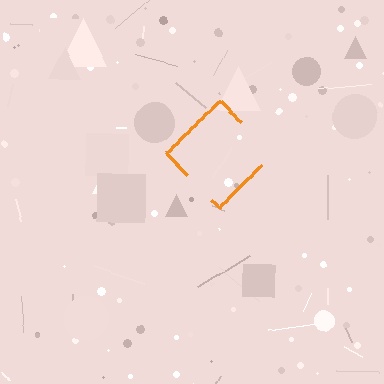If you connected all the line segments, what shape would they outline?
They would outline a diamond.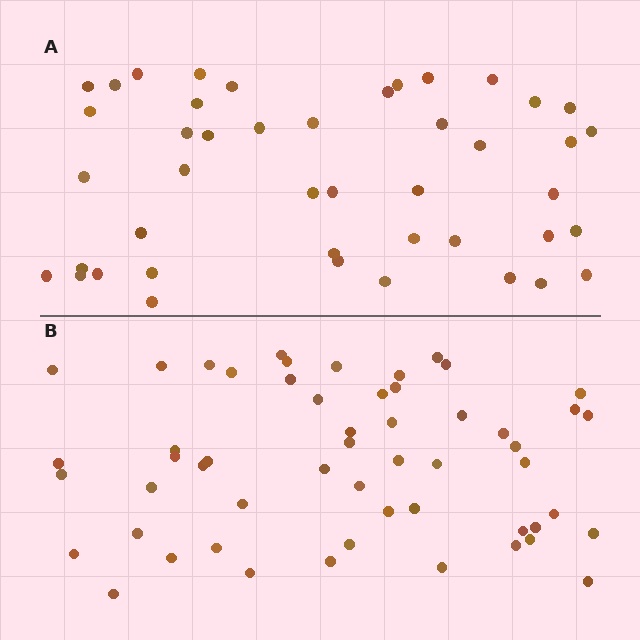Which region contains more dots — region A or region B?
Region B (the bottom region) has more dots.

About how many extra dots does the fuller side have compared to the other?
Region B has roughly 10 or so more dots than region A.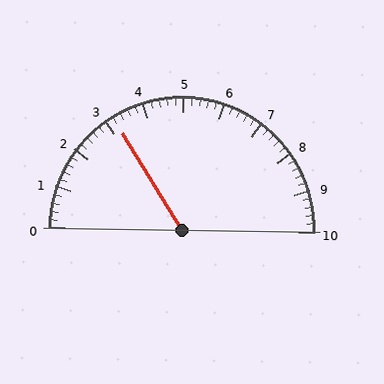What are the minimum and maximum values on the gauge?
The gauge ranges from 0 to 10.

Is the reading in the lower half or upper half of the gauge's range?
The reading is in the lower half of the range (0 to 10).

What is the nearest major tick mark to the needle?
The nearest major tick mark is 3.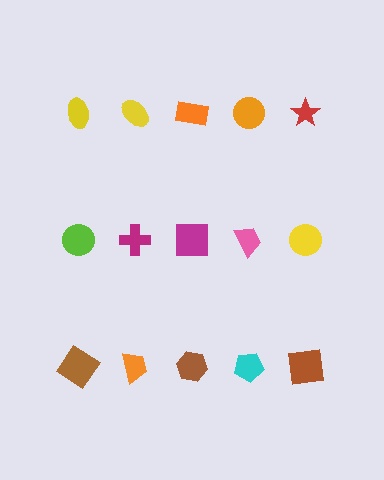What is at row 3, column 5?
A brown square.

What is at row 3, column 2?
An orange trapezoid.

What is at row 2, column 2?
A magenta cross.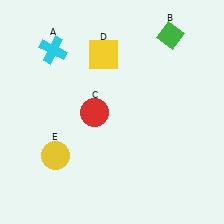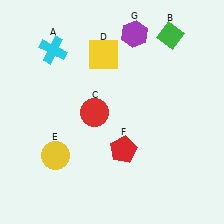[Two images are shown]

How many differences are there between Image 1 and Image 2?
There are 2 differences between the two images.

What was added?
A red pentagon (F), a purple hexagon (G) were added in Image 2.